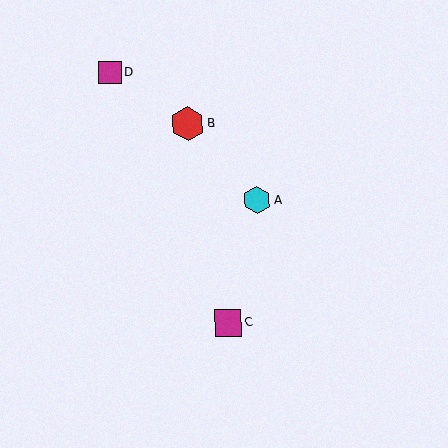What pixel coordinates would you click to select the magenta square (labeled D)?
Click at (110, 73) to select the magenta square D.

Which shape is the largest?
The red hexagon (labeled B) is the largest.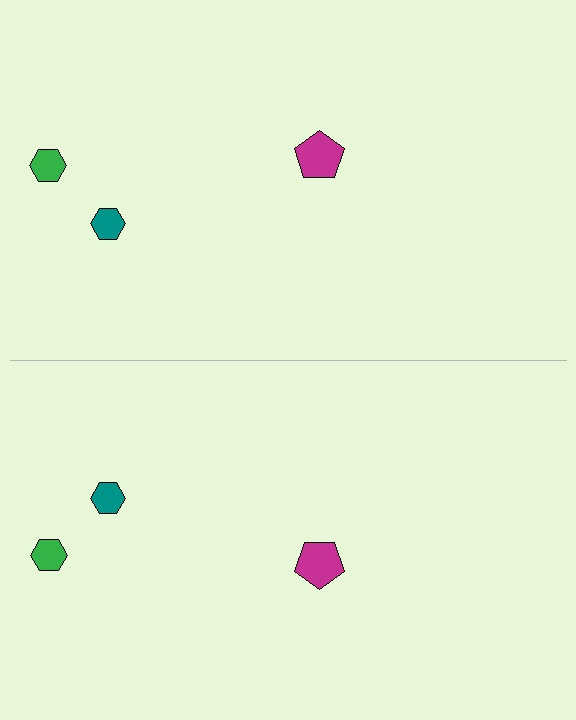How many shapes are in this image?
There are 6 shapes in this image.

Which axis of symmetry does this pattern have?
The pattern has a horizontal axis of symmetry running through the center of the image.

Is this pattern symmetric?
Yes, this pattern has bilateral (reflection) symmetry.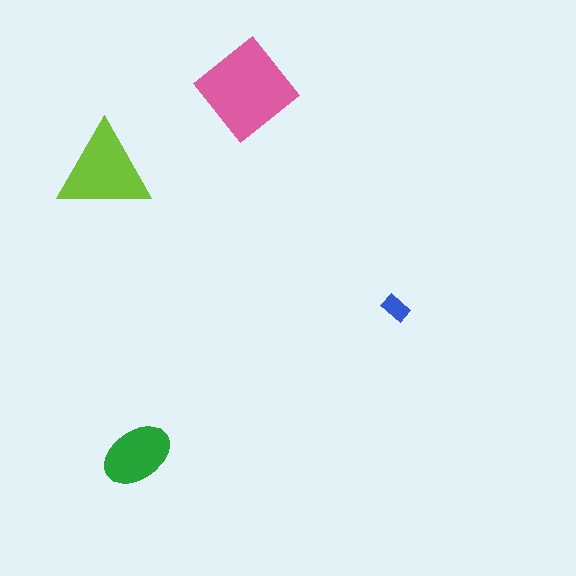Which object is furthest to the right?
The blue rectangle is rightmost.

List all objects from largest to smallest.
The pink diamond, the lime triangle, the green ellipse, the blue rectangle.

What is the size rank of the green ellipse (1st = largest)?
3rd.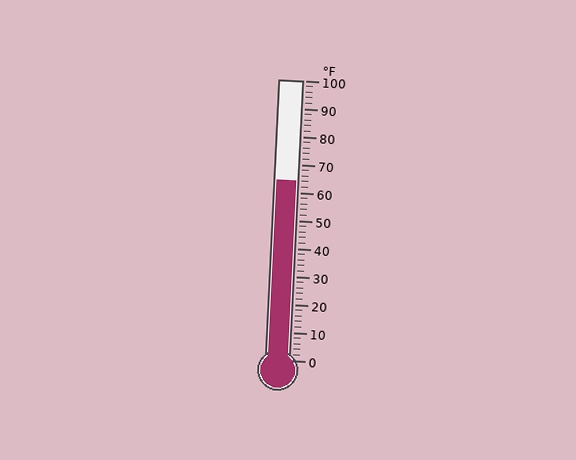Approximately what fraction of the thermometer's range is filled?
The thermometer is filled to approximately 65% of its range.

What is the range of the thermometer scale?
The thermometer scale ranges from 0°F to 100°F.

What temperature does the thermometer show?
The thermometer shows approximately 64°F.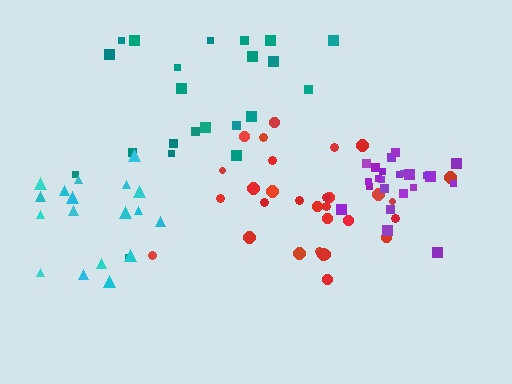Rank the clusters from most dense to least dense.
purple, red, cyan, teal.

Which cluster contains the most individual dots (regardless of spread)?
Red (30).